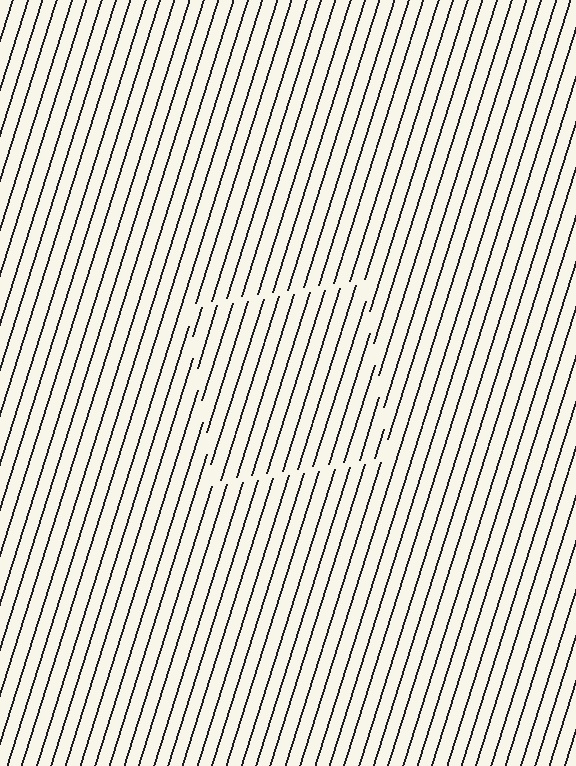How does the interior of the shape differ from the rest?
The interior of the shape contains the same grating, shifted by half a period — the contour is defined by the phase discontinuity where line-ends from the inner and outer gratings abut.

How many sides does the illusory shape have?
4 sides — the line-ends trace a square.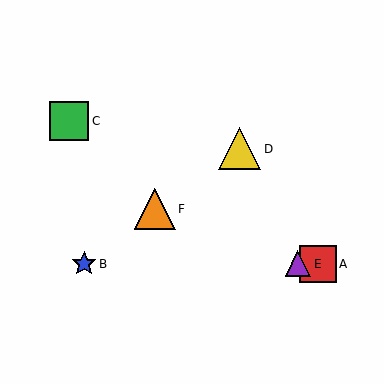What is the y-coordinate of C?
Object C is at y≈121.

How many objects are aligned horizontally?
3 objects (A, B, E) are aligned horizontally.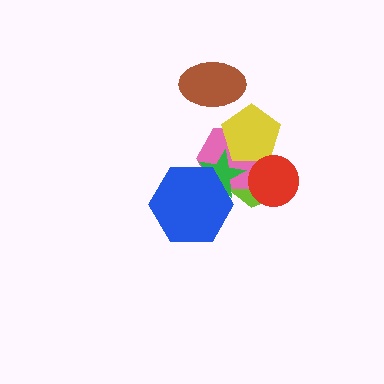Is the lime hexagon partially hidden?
Yes, it is partially covered by another shape.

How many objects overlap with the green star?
4 objects overlap with the green star.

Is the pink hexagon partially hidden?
Yes, it is partially covered by another shape.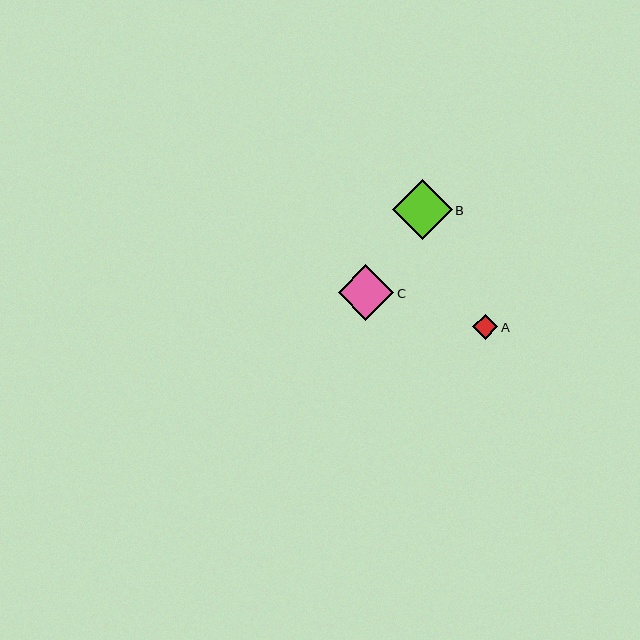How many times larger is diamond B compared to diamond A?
Diamond B is approximately 2.3 times the size of diamond A.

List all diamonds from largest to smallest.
From largest to smallest: B, C, A.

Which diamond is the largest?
Diamond B is the largest with a size of approximately 60 pixels.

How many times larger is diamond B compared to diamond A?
Diamond B is approximately 2.3 times the size of diamond A.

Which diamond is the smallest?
Diamond A is the smallest with a size of approximately 25 pixels.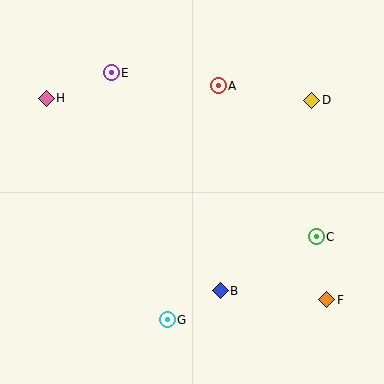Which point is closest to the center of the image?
Point B at (220, 291) is closest to the center.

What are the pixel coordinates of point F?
Point F is at (327, 300).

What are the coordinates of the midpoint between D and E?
The midpoint between D and E is at (211, 86).